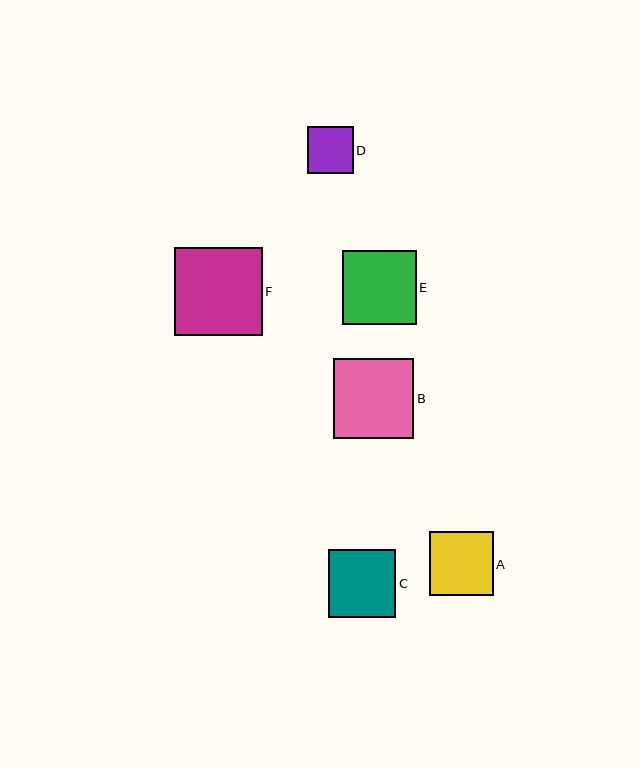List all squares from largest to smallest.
From largest to smallest: F, B, E, C, A, D.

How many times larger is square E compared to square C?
Square E is approximately 1.1 times the size of square C.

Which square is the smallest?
Square D is the smallest with a size of approximately 46 pixels.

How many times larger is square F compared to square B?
Square F is approximately 1.1 times the size of square B.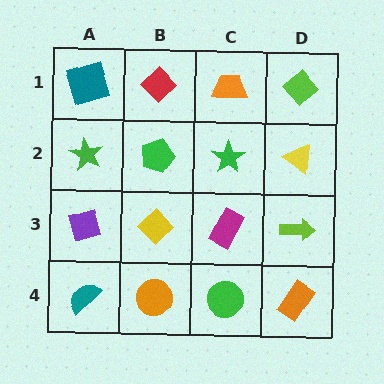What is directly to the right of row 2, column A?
A green pentagon.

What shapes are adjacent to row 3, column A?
A green star (row 2, column A), a teal semicircle (row 4, column A), a yellow diamond (row 3, column B).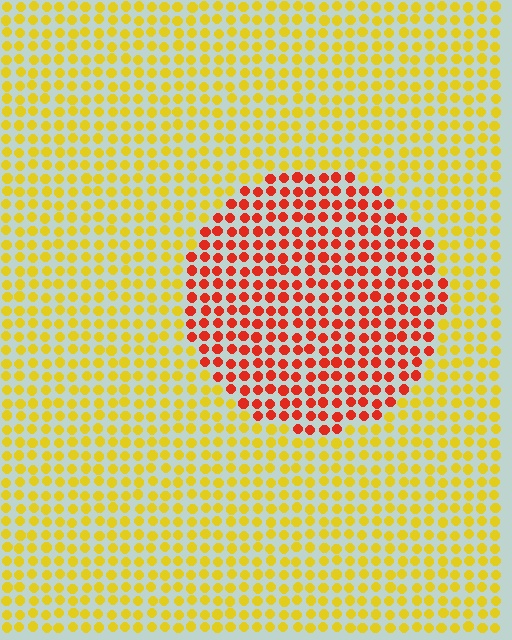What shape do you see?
I see a circle.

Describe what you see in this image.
The image is filled with small yellow elements in a uniform arrangement. A circle-shaped region is visible where the elements are tinted to a slightly different hue, forming a subtle color boundary.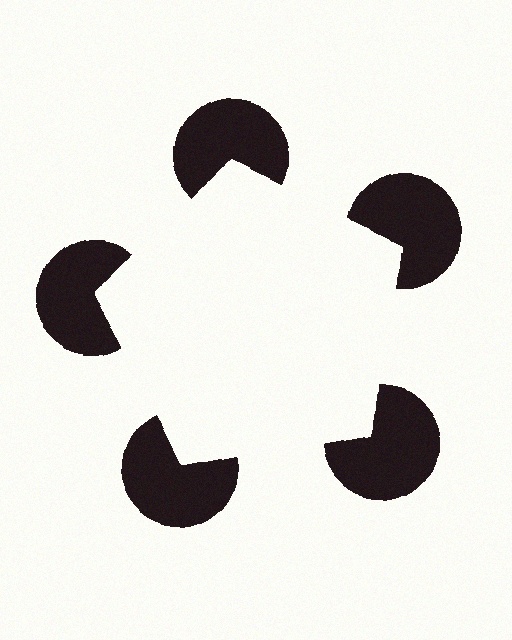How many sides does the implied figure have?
5 sides.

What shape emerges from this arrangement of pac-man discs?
An illusory pentagon — its edges are inferred from the aligned wedge cuts in the pac-man discs, not physically drawn.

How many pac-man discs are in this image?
There are 5 — one at each vertex of the illusory pentagon.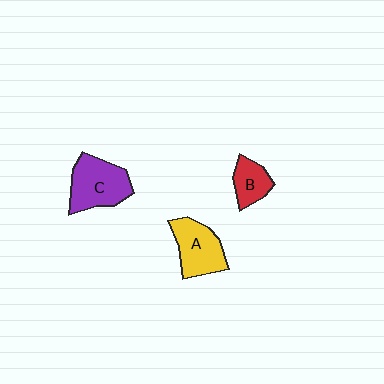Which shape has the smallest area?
Shape B (red).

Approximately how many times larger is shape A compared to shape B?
Approximately 1.7 times.